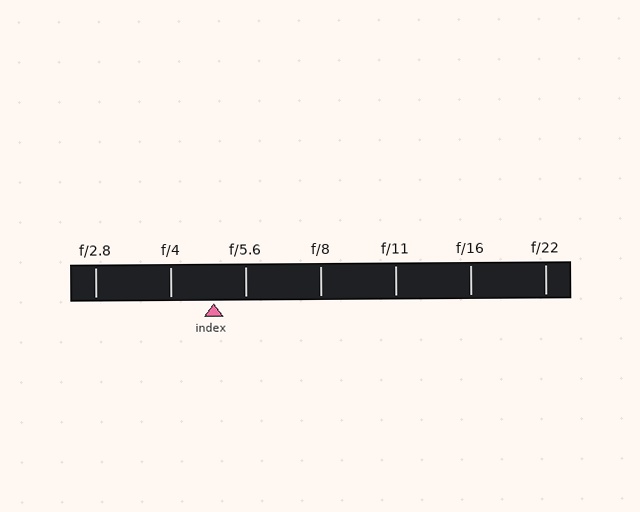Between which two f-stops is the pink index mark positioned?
The index mark is between f/4 and f/5.6.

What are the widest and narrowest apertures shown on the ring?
The widest aperture shown is f/2.8 and the narrowest is f/22.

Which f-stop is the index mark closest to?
The index mark is closest to f/5.6.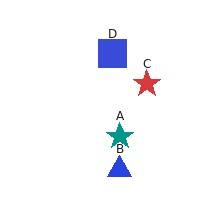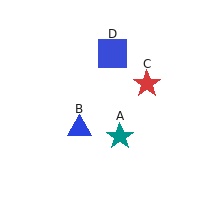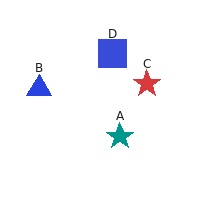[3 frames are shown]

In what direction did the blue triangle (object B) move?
The blue triangle (object B) moved up and to the left.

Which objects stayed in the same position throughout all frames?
Teal star (object A) and red star (object C) and blue square (object D) remained stationary.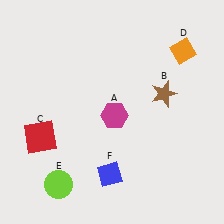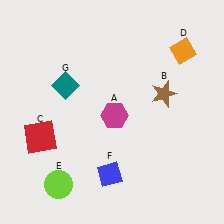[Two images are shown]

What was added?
A teal diamond (G) was added in Image 2.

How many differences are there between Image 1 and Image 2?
There is 1 difference between the two images.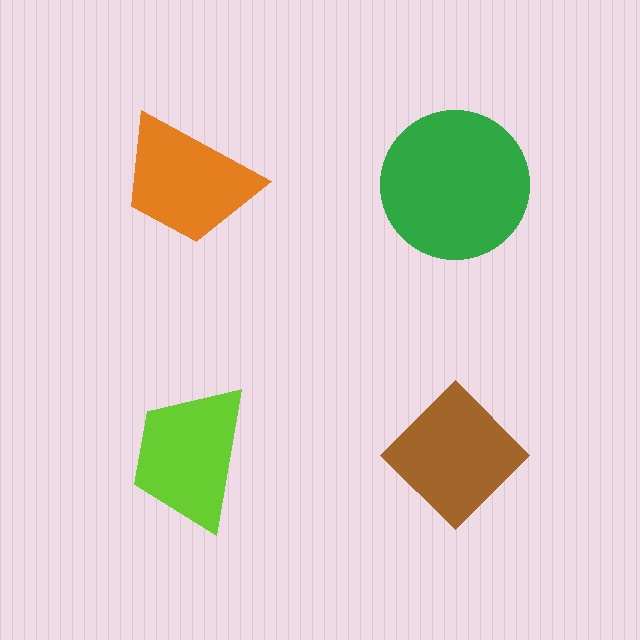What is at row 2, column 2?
A brown diamond.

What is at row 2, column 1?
A lime trapezoid.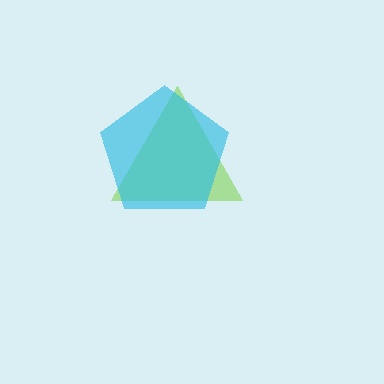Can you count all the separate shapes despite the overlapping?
Yes, there are 2 separate shapes.